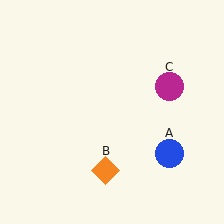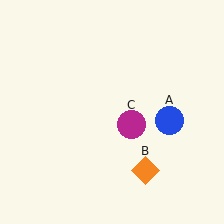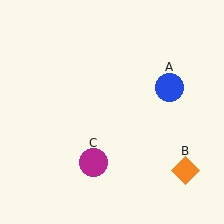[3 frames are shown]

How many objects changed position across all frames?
3 objects changed position: blue circle (object A), orange diamond (object B), magenta circle (object C).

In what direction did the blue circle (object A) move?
The blue circle (object A) moved up.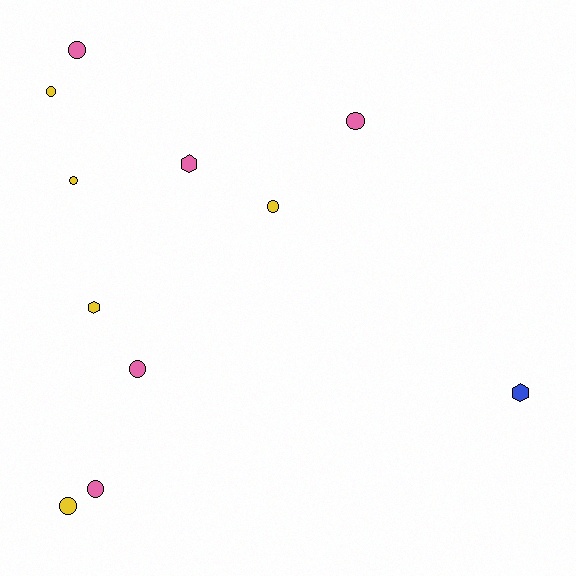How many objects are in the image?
There are 11 objects.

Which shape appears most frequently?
Circle, with 8 objects.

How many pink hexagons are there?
There is 1 pink hexagon.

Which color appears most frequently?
Yellow, with 5 objects.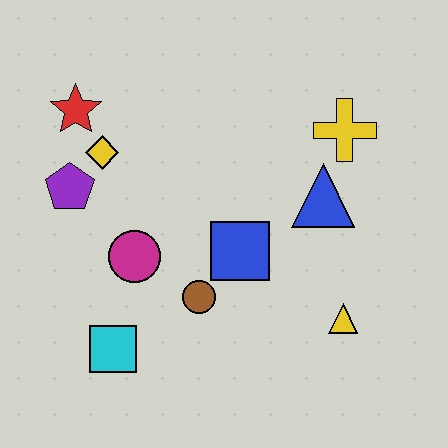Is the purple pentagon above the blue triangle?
Yes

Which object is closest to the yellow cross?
The blue triangle is closest to the yellow cross.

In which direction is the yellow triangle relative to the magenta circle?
The yellow triangle is to the right of the magenta circle.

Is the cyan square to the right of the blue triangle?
No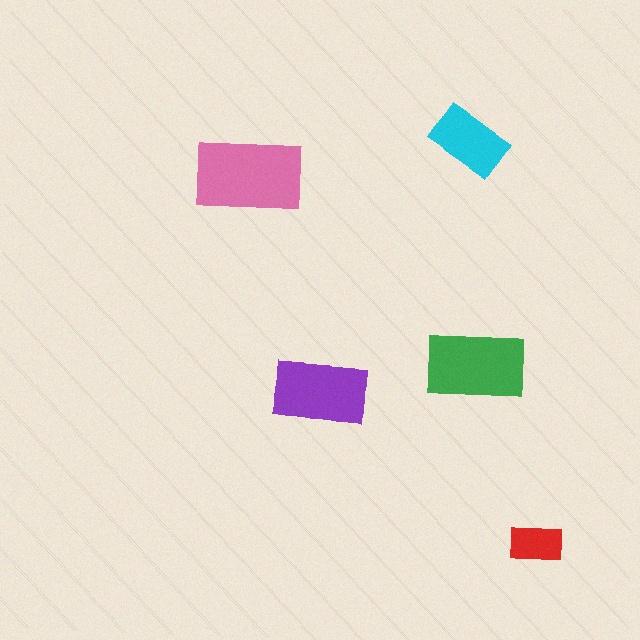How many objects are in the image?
There are 5 objects in the image.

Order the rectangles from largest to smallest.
the pink one, the green one, the purple one, the cyan one, the red one.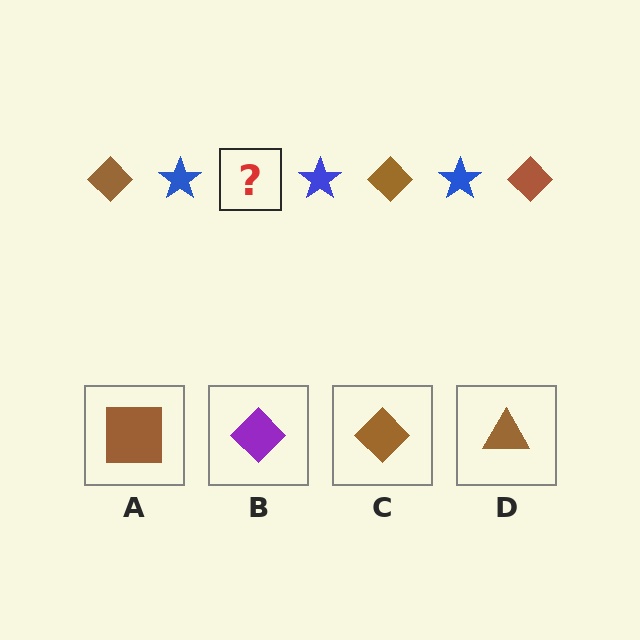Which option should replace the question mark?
Option C.